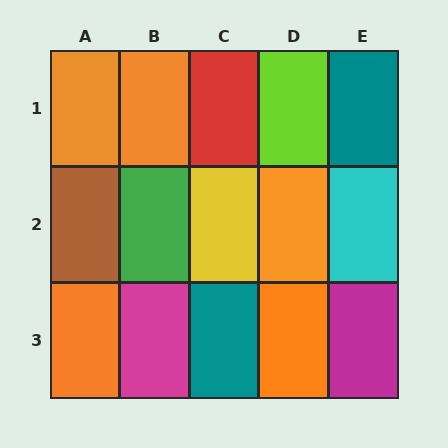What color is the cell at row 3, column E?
Magenta.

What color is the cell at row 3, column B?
Magenta.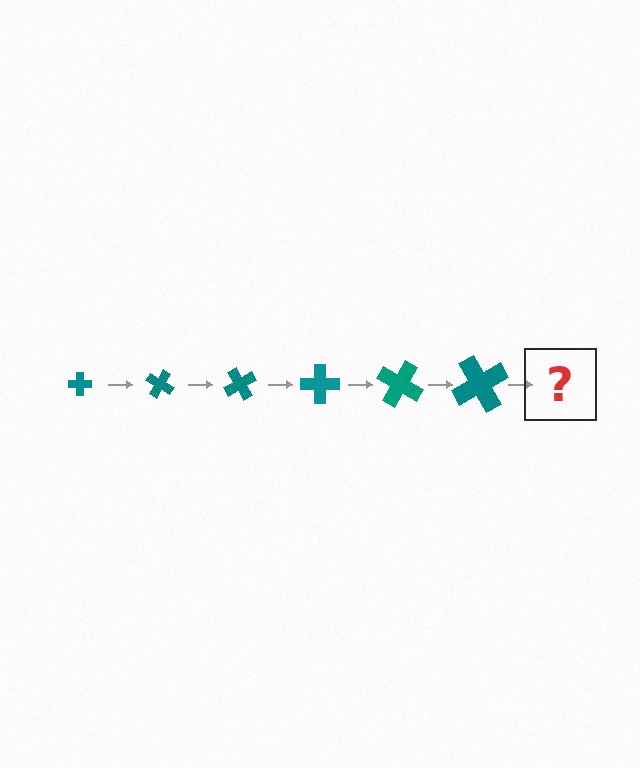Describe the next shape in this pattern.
It should be a cross, larger than the previous one and rotated 180 degrees from the start.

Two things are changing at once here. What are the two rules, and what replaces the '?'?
The two rules are that the cross grows larger each step and it rotates 30 degrees each step. The '?' should be a cross, larger than the previous one and rotated 180 degrees from the start.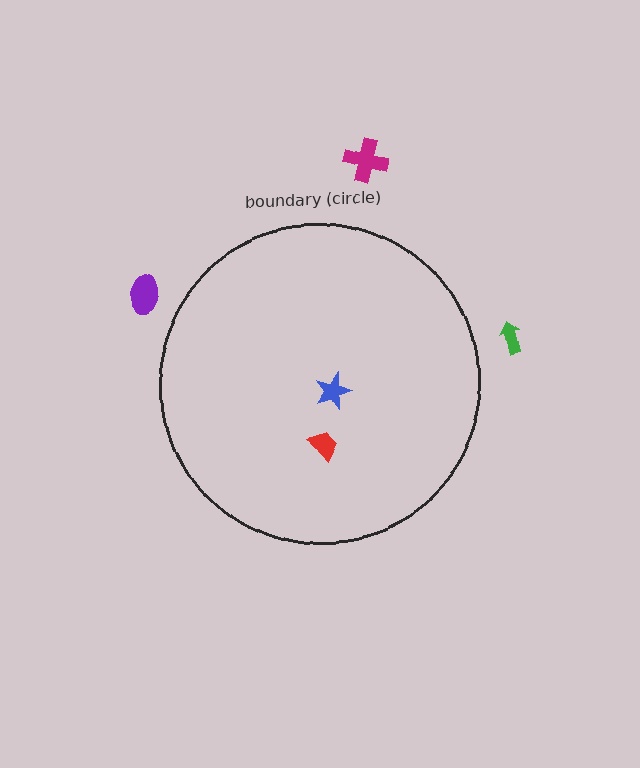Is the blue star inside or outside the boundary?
Inside.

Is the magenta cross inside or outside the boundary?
Outside.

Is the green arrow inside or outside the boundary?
Outside.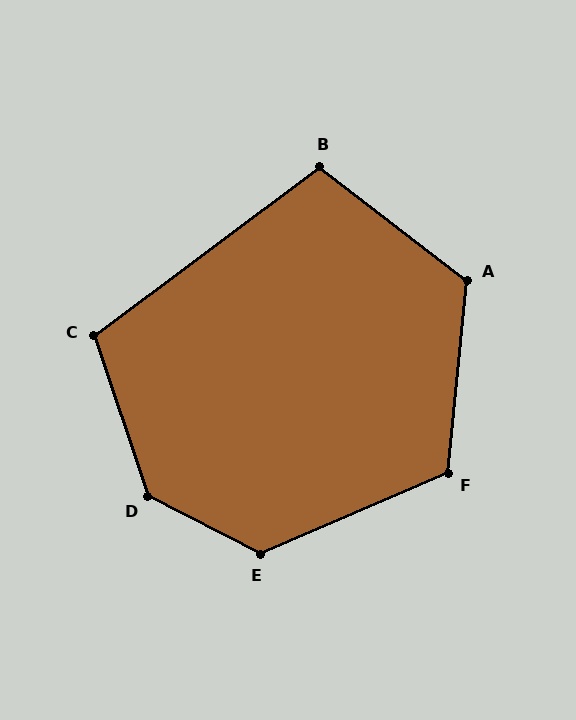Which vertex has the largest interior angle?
D, at approximately 136 degrees.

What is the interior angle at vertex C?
Approximately 108 degrees (obtuse).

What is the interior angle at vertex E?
Approximately 130 degrees (obtuse).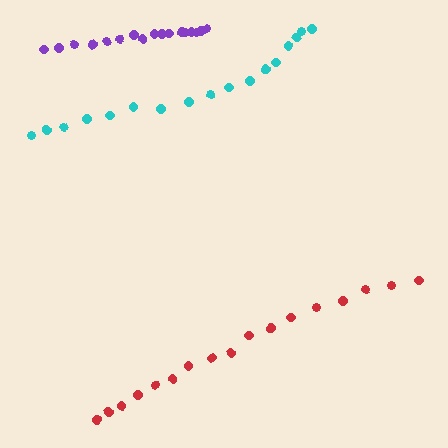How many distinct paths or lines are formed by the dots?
There are 3 distinct paths.